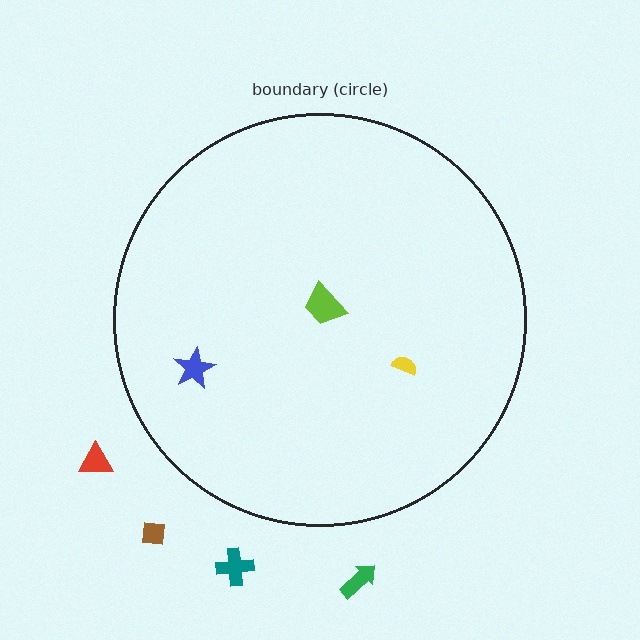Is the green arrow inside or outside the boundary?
Outside.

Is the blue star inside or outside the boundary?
Inside.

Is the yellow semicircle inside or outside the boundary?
Inside.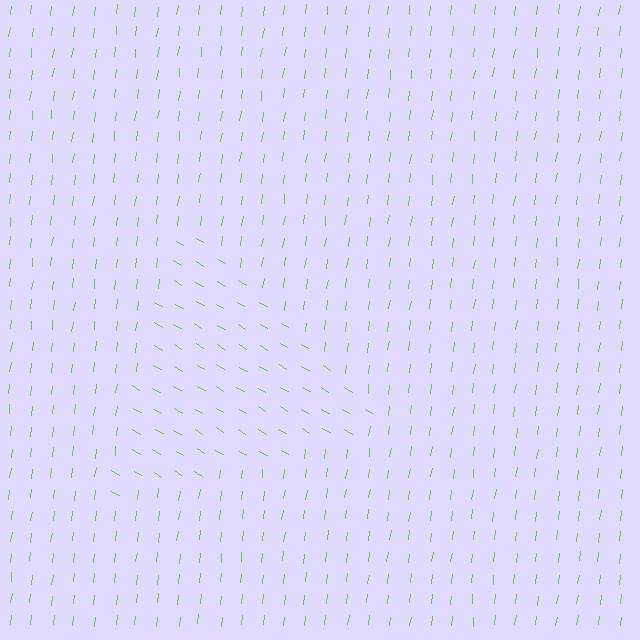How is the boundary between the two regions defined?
The boundary is defined purely by a change in line orientation (approximately 66 degrees difference). All lines are the same color and thickness.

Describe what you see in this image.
The image is filled with small lime line segments. A triangle region in the image has lines oriented differently from the surrounding lines, creating a visible texture boundary.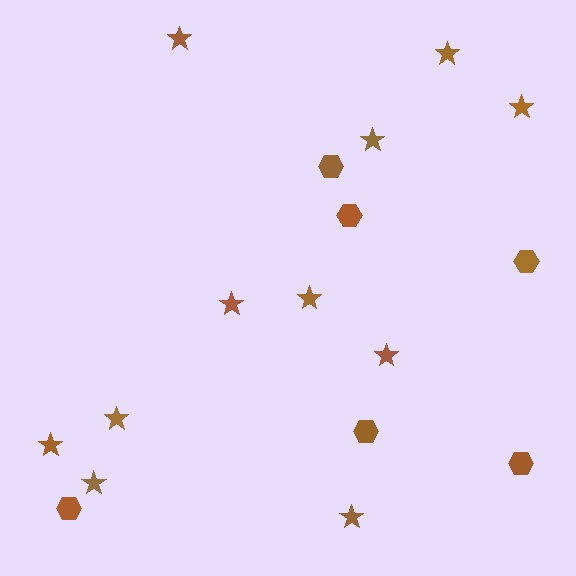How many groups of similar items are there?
There are 2 groups: one group of hexagons (6) and one group of stars (11).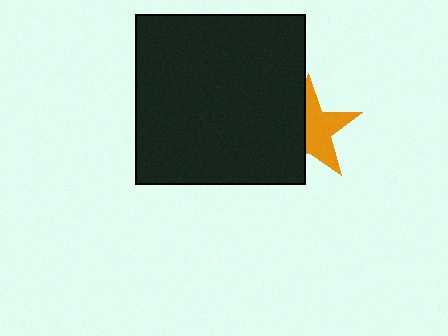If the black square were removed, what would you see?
You would see the complete orange star.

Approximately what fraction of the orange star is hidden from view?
Roughly 44% of the orange star is hidden behind the black square.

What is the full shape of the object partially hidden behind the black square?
The partially hidden object is an orange star.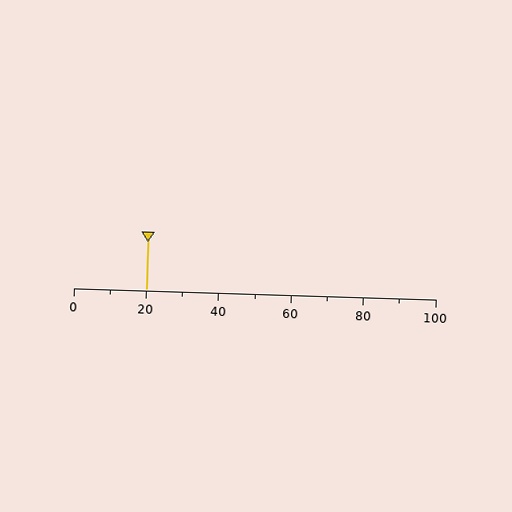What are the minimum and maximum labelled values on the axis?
The axis runs from 0 to 100.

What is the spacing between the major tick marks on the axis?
The major ticks are spaced 20 apart.